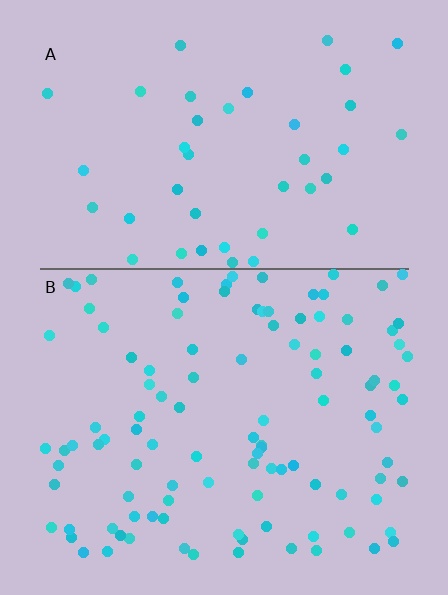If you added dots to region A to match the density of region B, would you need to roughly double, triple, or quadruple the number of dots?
Approximately triple.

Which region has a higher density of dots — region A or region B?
B (the bottom).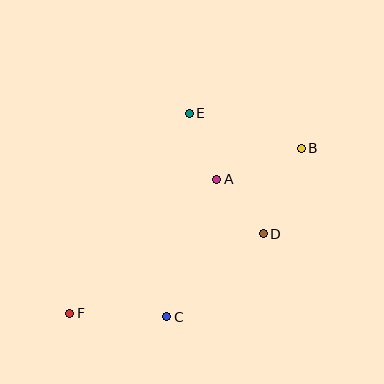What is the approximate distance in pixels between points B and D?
The distance between B and D is approximately 94 pixels.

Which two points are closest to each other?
Points A and D are closest to each other.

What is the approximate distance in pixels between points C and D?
The distance between C and D is approximately 127 pixels.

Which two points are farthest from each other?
Points B and F are farthest from each other.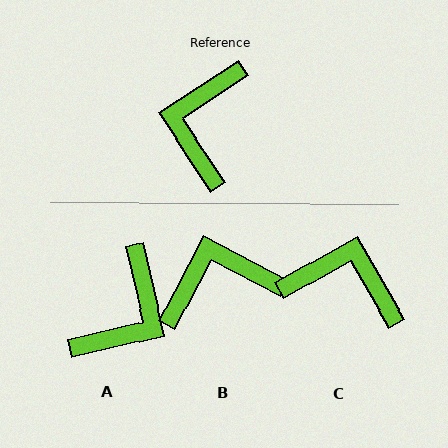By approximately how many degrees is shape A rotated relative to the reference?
Approximately 160 degrees counter-clockwise.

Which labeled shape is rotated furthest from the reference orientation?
A, about 160 degrees away.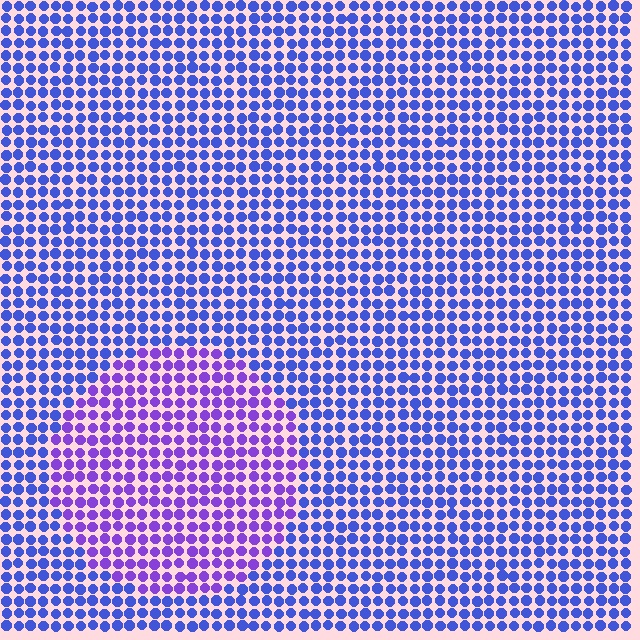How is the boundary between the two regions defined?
The boundary is defined purely by a slight shift in hue (about 35 degrees). Spacing, size, and orientation are identical on both sides.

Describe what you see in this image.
The image is filled with small blue elements in a uniform arrangement. A circle-shaped region is visible where the elements are tinted to a slightly different hue, forming a subtle color boundary.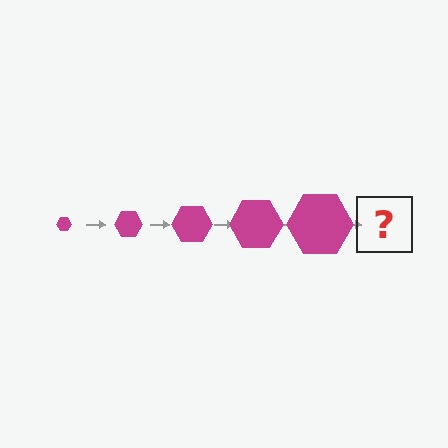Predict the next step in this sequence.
The next step is a magenta hexagon, larger than the previous one.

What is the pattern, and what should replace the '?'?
The pattern is that the hexagon gets progressively larger each step. The '?' should be a magenta hexagon, larger than the previous one.